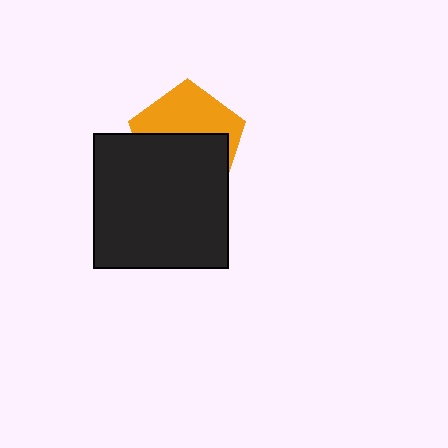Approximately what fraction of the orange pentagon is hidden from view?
Roughly 54% of the orange pentagon is hidden behind the black square.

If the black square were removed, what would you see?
You would see the complete orange pentagon.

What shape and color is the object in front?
The object in front is a black square.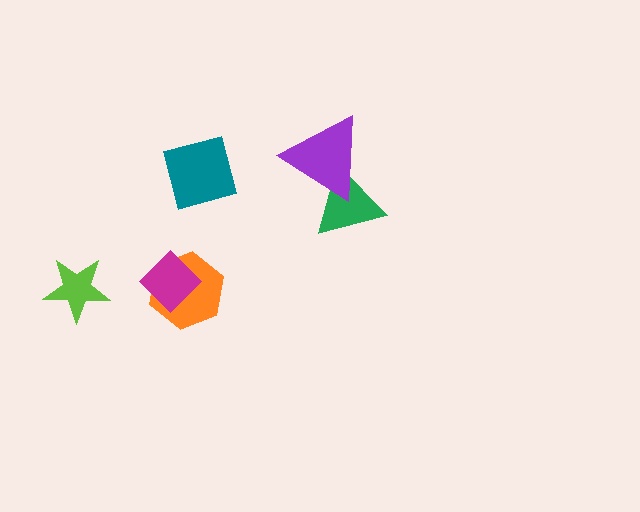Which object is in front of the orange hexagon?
The magenta diamond is in front of the orange hexagon.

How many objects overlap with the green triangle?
1 object overlaps with the green triangle.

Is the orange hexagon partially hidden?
Yes, it is partially covered by another shape.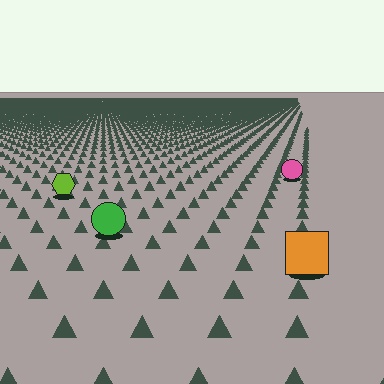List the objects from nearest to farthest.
From nearest to farthest: the orange square, the green circle, the lime hexagon, the pink circle.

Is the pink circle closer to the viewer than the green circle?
No. The green circle is closer — you can tell from the texture gradient: the ground texture is coarser near it.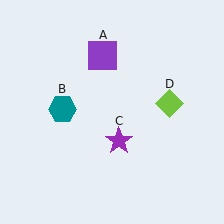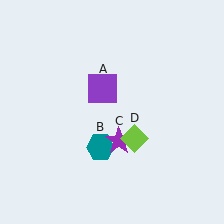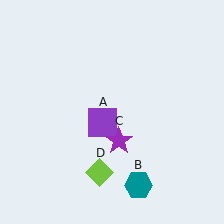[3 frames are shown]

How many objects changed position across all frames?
3 objects changed position: purple square (object A), teal hexagon (object B), lime diamond (object D).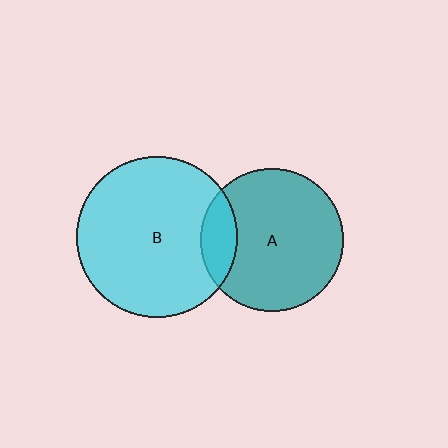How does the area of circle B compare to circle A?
Approximately 1.3 times.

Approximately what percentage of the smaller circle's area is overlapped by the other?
Approximately 15%.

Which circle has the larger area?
Circle B (cyan).